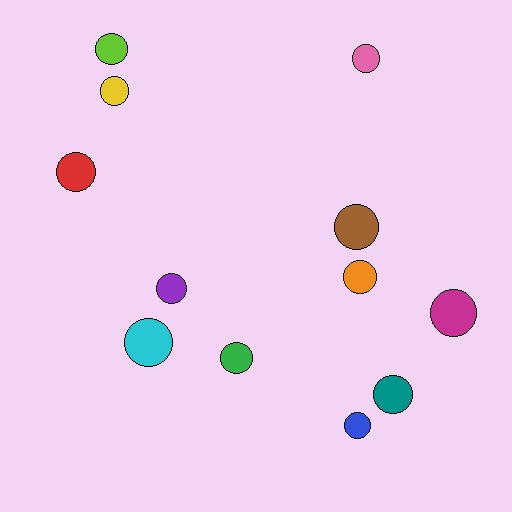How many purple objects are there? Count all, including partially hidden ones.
There is 1 purple object.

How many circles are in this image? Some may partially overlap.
There are 12 circles.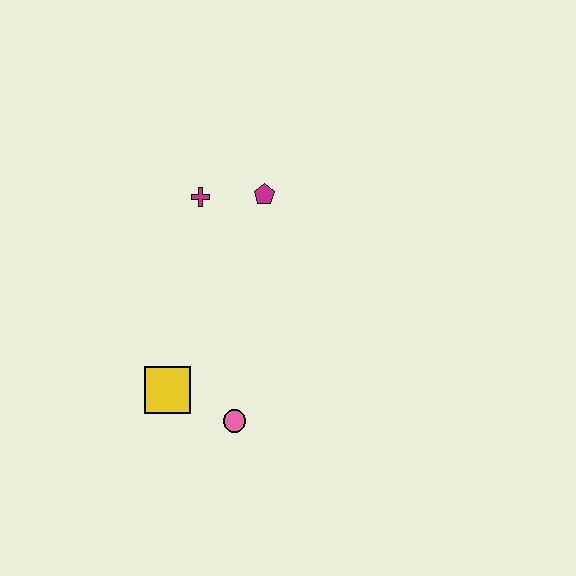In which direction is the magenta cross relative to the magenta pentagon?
The magenta cross is to the left of the magenta pentagon.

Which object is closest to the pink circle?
The yellow square is closest to the pink circle.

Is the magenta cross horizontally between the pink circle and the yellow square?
Yes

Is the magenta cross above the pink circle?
Yes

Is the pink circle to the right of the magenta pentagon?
No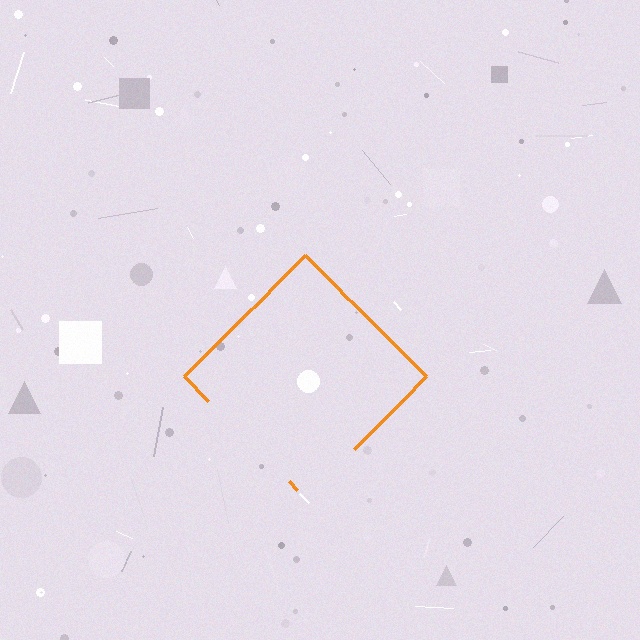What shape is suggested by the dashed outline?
The dashed outline suggests a diamond.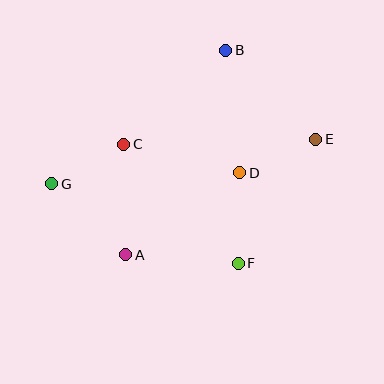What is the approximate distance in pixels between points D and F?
The distance between D and F is approximately 90 pixels.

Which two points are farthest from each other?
Points E and G are farthest from each other.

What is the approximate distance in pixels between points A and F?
The distance between A and F is approximately 113 pixels.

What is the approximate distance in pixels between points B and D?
The distance between B and D is approximately 124 pixels.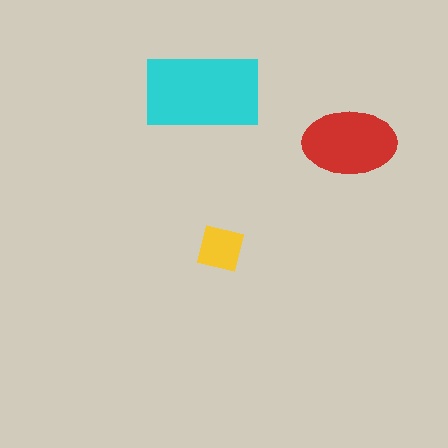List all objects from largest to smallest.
The cyan rectangle, the red ellipse, the yellow square.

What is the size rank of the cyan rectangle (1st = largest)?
1st.